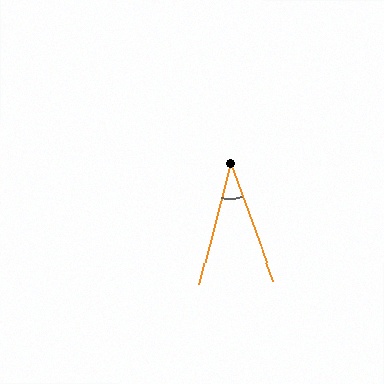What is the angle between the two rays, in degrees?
Approximately 34 degrees.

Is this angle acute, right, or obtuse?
It is acute.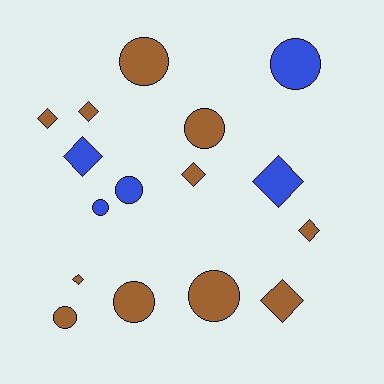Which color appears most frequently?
Brown, with 11 objects.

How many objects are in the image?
There are 16 objects.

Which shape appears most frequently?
Circle, with 8 objects.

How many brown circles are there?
There are 5 brown circles.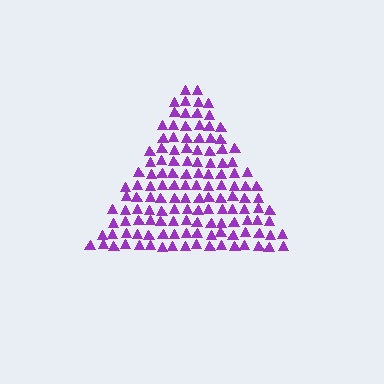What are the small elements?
The small elements are triangles.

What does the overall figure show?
The overall figure shows a triangle.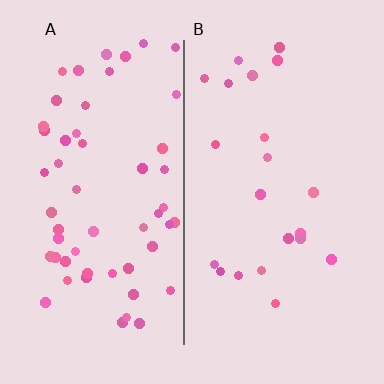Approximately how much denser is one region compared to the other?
Approximately 2.6× — region A over region B.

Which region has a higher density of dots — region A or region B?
A (the left).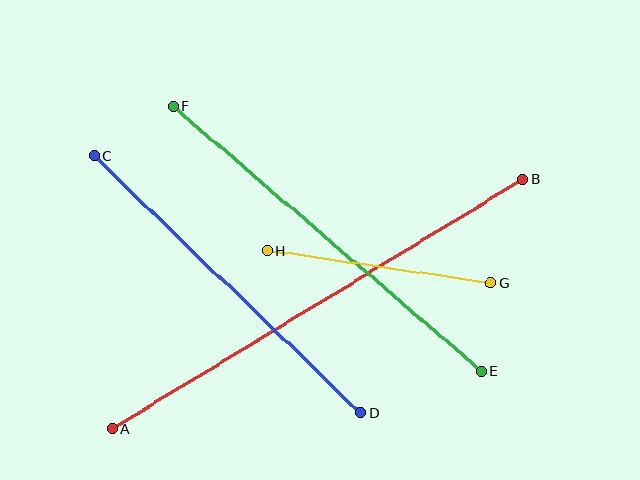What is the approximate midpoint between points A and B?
The midpoint is at approximately (318, 304) pixels.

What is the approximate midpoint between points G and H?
The midpoint is at approximately (379, 267) pixels.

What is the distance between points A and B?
The distance is approximately 480 pixels.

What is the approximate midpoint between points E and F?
The midpoint is at approximately (327, 239) pixels.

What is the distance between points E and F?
The distance is approximately 406 pixels.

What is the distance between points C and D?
The distance is approximately 370 pixels.